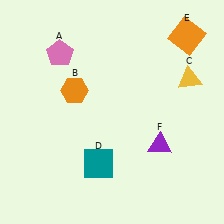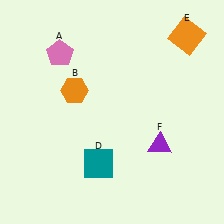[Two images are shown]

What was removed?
The yellow triangle (C) was removed in Image 2.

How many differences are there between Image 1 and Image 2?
There is 1 difference between the two images.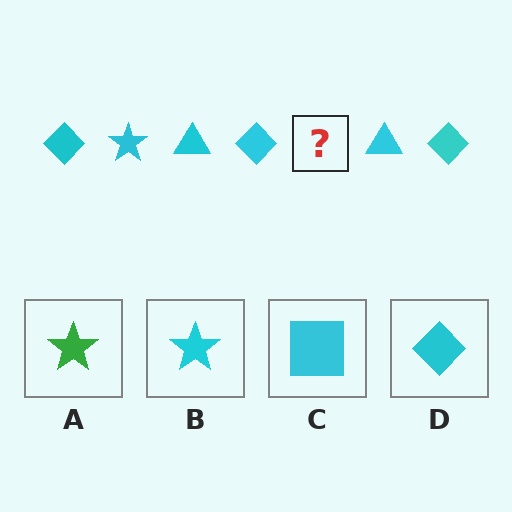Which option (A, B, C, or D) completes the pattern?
B.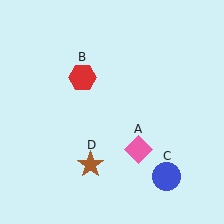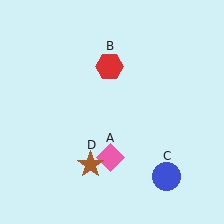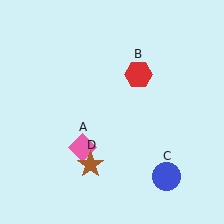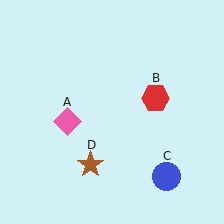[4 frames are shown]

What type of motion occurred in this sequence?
The pink diamond (object A), red hexagon (object B) rotated clockwise around the center of the scene.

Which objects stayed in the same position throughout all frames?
Blue circle (object C) and brown star (object D) remained stationary.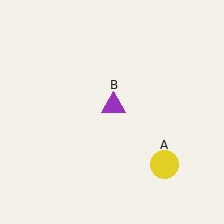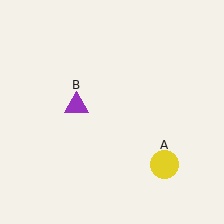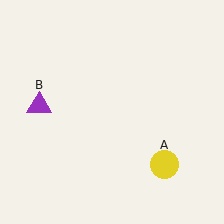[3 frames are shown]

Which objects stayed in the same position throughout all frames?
Yellow circle (object A) remained stationary.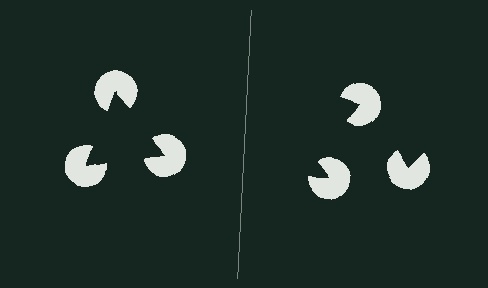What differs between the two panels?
The pac-man discs are positioned identically on both sides; only the wedge orientations differ. On the left they align to a triangle; on the right they are misaligned.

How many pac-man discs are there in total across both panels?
6 — 3 on each side.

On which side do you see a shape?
An illusory triangle appears on the left side. On the right side the wedge cuts are rotated, so no coherent shape forms.